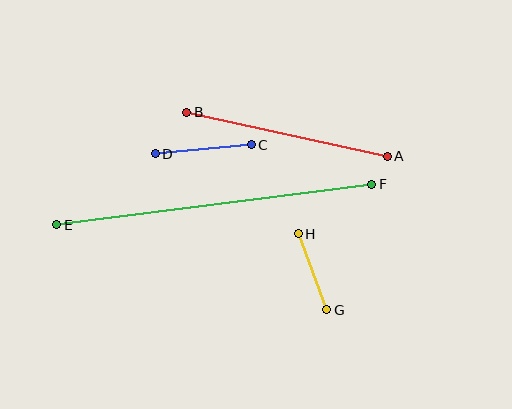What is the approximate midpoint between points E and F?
The midpoint is at approximately (214, 205) pixels.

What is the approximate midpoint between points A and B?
The midpoint is at approximately (287, 134) pixels.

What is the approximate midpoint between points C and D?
The midpoint is at approximately (203, 149) pixels.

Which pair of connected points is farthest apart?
Points E and F are farthest apart.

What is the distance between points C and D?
The distance is approximately 96 pixels.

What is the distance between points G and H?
The distance is approximately 81 pixels.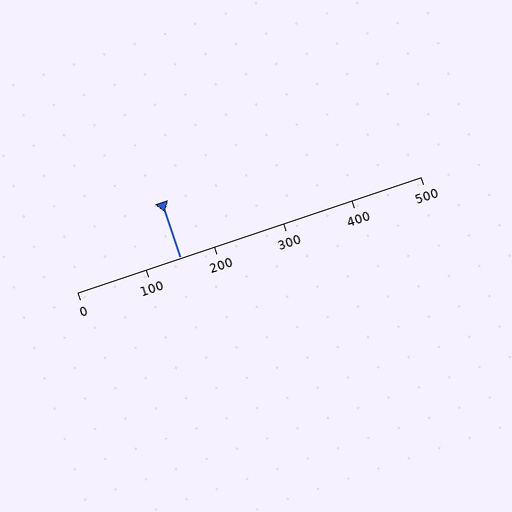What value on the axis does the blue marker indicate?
The marker indicates approximately 150.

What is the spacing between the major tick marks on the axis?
The major ticks are spaced 100 apart.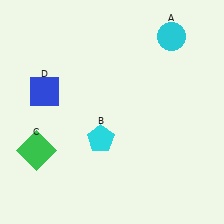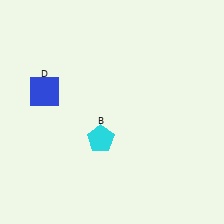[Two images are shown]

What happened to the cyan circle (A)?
The cyan circle (A) was removed in Image 2. It was in the top-right area of Image 1.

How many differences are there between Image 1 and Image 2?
There are 2 differences between the two images.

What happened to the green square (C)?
The green square (C) was removed in Image 2. It was in the bottom-left area of Image 1.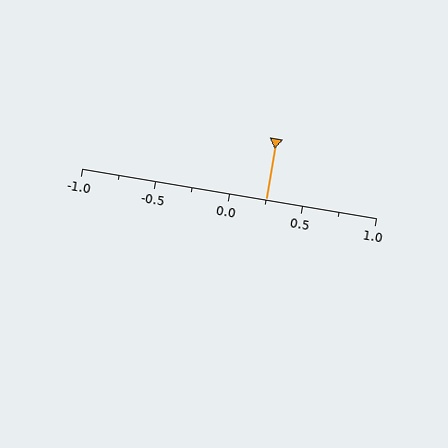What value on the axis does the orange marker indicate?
The marker indicates approximately 0.25.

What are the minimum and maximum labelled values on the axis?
The axis runs from -1.0 to 1.0.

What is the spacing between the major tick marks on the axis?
The major ticks are spaced 0.5 apart.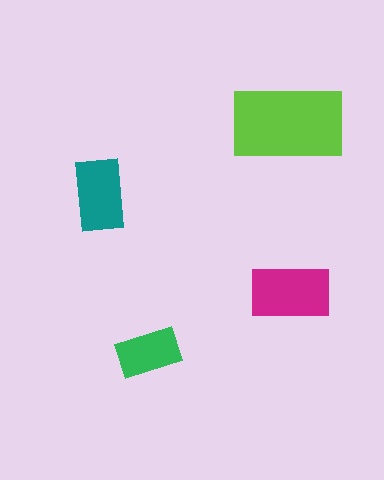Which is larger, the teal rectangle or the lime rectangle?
The lime one.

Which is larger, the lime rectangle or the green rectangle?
The lime one.